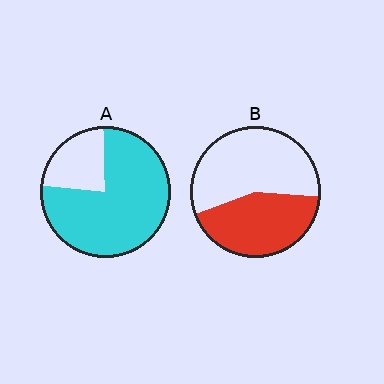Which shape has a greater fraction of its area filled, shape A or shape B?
Shape A.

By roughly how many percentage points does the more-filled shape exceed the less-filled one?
By roughly 35 percentage points (A over B).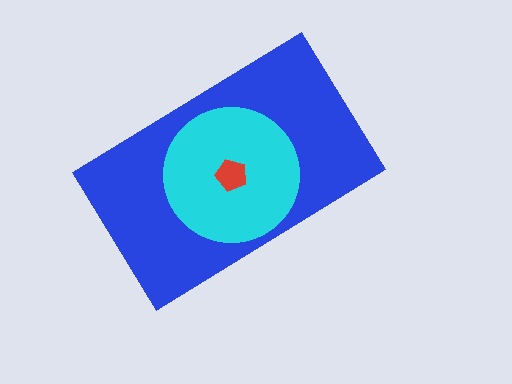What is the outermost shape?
The blue rectangle.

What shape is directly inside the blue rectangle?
The cyan circle.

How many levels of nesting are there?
3.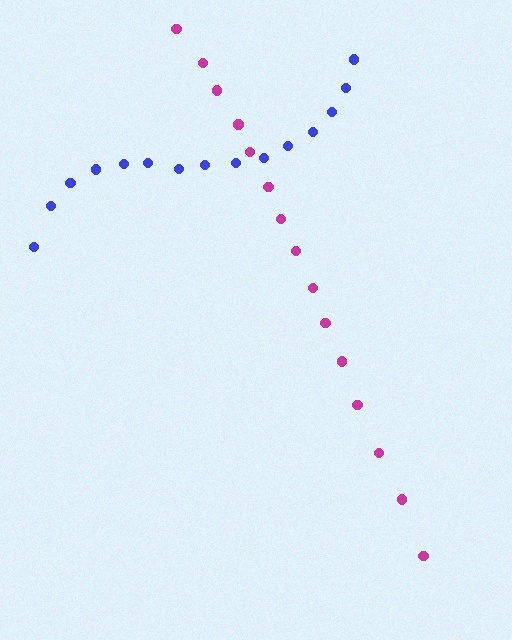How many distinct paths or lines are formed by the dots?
There are 2 distinct paths.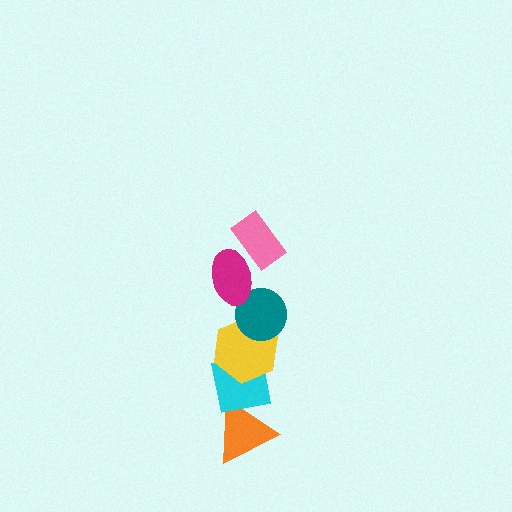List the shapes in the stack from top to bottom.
From top to bottom: the pink rectangle, the magenta ellipse, the teal circle, the yellow hexagon, the cyan square, the orange triangle.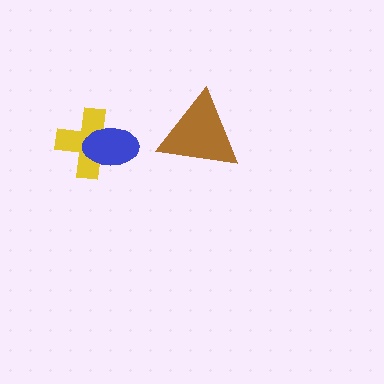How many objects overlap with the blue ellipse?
1 object overlaps with the blue ellipse.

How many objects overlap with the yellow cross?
1 object overlaps with the yellow cross.